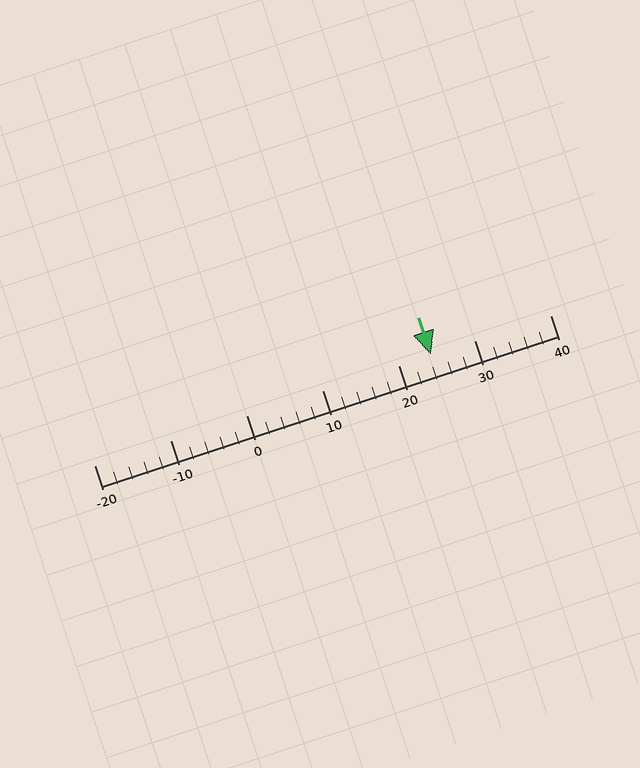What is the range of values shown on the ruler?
The ruler shows values from -20 to 40.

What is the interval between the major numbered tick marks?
The major tick marks are spaced 10 units apart.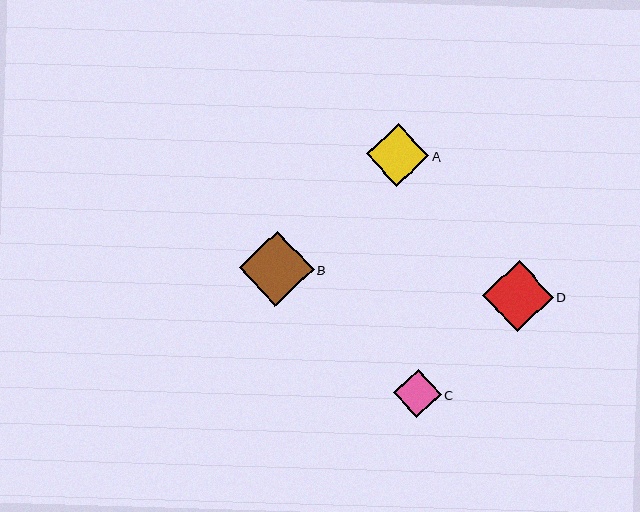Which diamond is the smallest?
Diamond C is the smallest with a size of approximately 48 pixels.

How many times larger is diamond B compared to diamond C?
Diamond B is approximately 1.6 times the size of diamond C.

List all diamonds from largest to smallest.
From largest to smallest: B, D, A, C.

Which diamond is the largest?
Diamond B is the largest with a size of approximately 75 pixels.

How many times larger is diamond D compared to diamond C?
Diamond D is approximately 1.5 times the size of diamond C.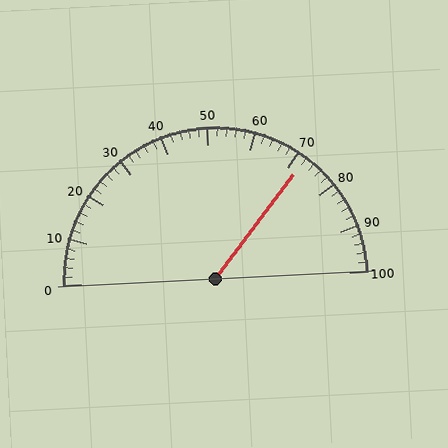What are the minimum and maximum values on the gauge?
The gauge ranges from 0 to 100.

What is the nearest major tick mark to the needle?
The nearest major tick mark is 70.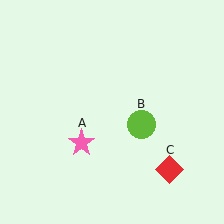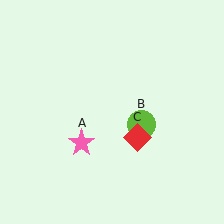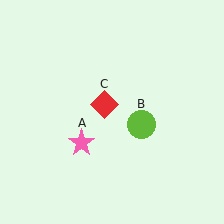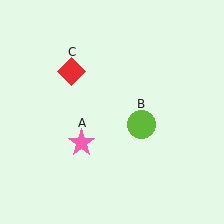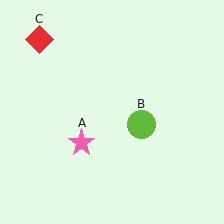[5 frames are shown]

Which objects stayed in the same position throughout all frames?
Pink star (object A) and lime circle (object B) remained stationary.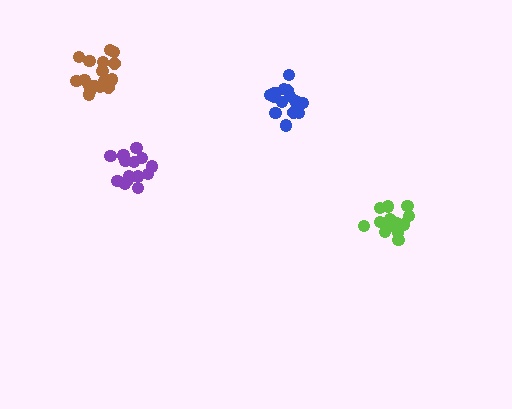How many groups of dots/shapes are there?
There are 4 groups.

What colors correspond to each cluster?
The clusters are colored: blue, purple, brown, lime.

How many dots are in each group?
Group 1: 16 dots, Group 2: 15 dots, Group 3: 19 dots, Group 4: 15 dots (65 total).